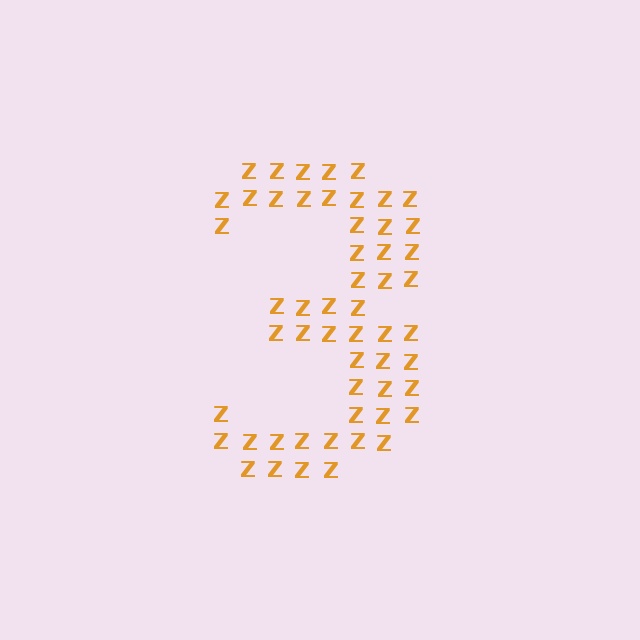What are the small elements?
The small elements are letter Z's.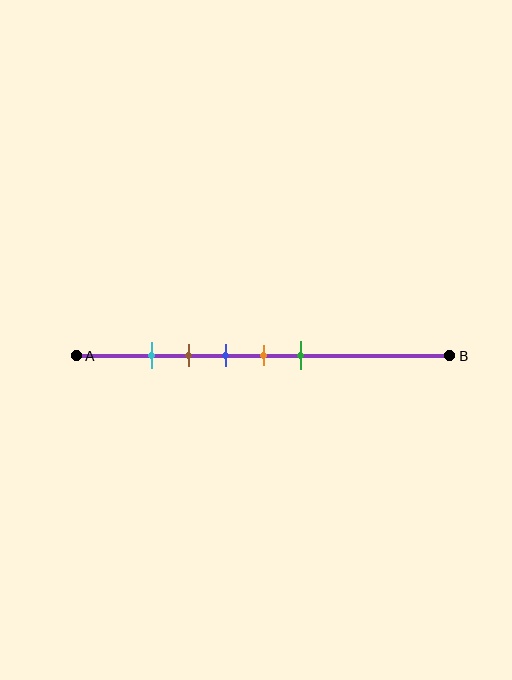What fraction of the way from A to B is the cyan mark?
The cyan mark is approximately 20% (0.2) of the way from A to B.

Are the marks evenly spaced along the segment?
Yes, the marks are approximately evenly spaced.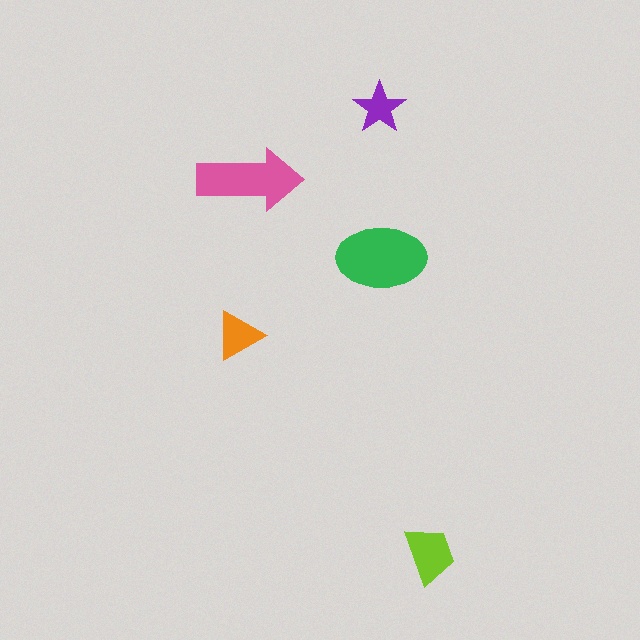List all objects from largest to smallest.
The green ellipse, the pink arrow, the lime trapezoid, the orange triangle, the purple star.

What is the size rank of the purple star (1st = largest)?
5th.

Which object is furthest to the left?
The orange triangle is leftmost.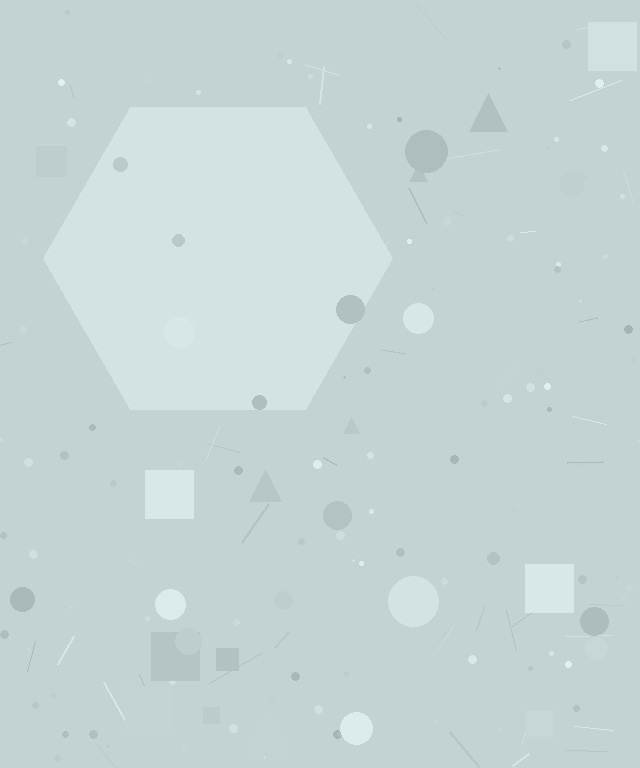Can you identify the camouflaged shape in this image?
The camouflaged shape is a hexagon.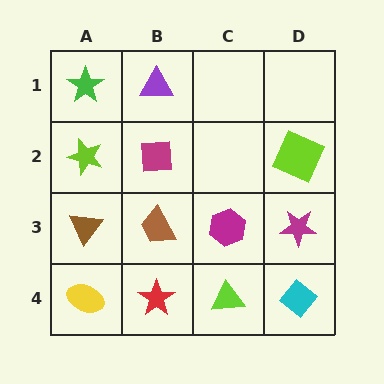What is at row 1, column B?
A purple triangle.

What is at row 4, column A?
A yellow ellipse.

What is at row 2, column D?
A lime square.